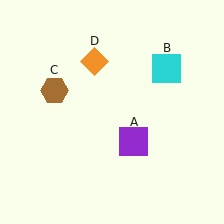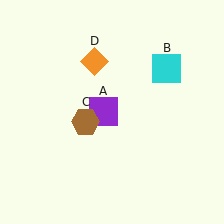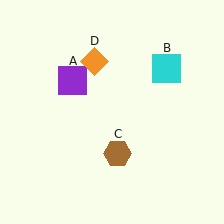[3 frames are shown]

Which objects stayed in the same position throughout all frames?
Cyan square (object B) and orange diamond (object D) remained stationary.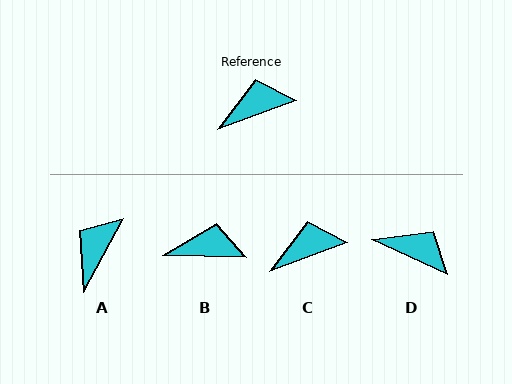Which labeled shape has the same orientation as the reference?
C.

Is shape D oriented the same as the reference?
No, it is off by about 45 degrees.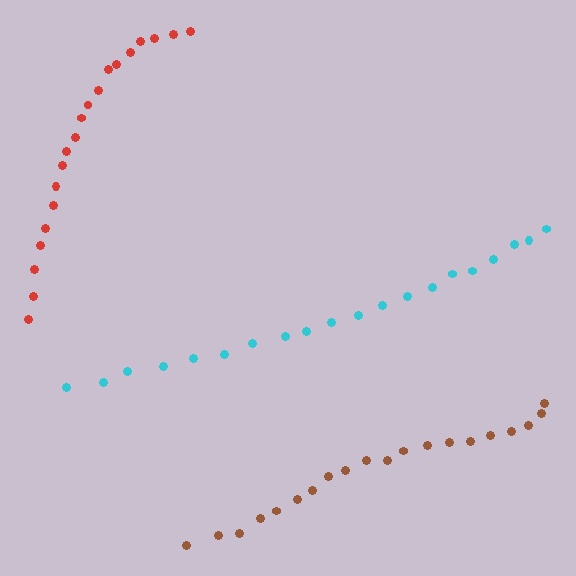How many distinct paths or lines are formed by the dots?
There are 3 distinct paths.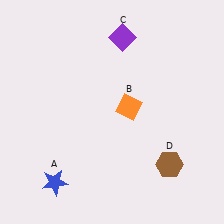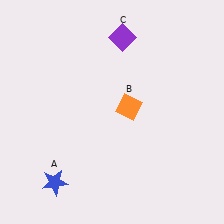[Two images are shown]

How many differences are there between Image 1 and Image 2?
There is 1 difference between the two images.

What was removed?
The brown hexagon (D) was removed in Image 2.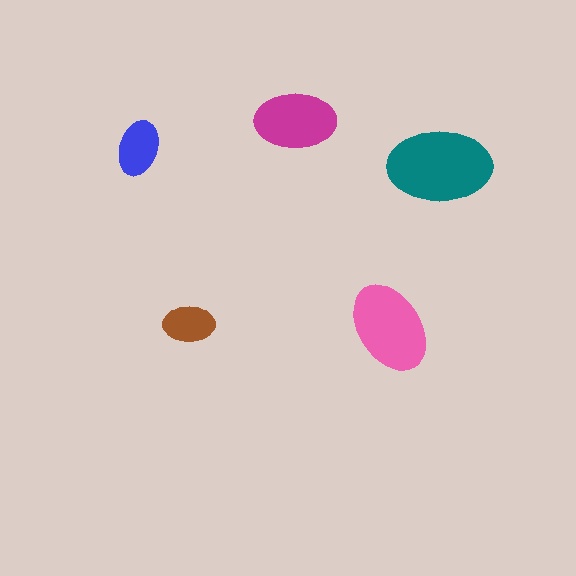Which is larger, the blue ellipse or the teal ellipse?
The teal one.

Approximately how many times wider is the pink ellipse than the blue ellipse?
About 1.5 times wider.